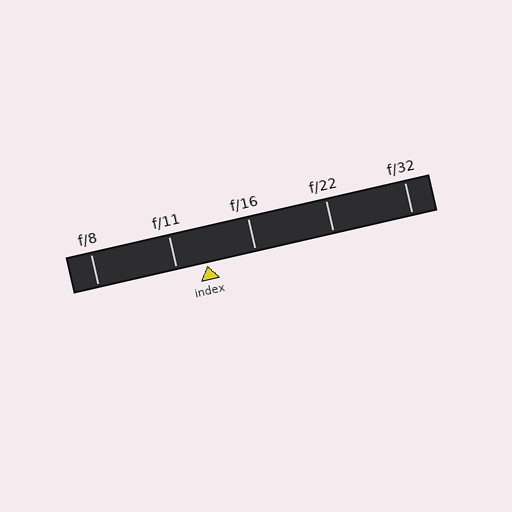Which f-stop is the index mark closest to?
The index mark is closest to f/11.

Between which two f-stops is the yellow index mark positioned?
The index mark is between f/11 and f/16.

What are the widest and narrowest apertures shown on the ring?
The widest aperture shown is f/8 and the narrowest is f/32.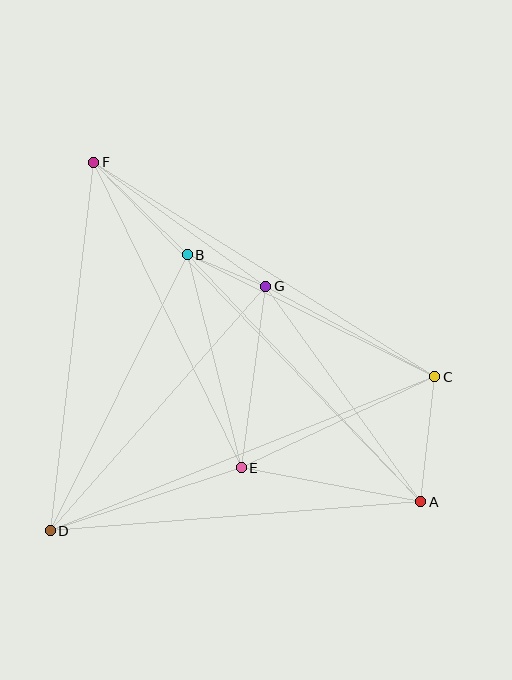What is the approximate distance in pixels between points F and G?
The distance between F and G is approximately 212 pixels.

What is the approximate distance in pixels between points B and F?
The distance between B and F is approximately 132 pixels.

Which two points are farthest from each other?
Points A and F are farthest from each other.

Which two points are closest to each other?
Points B and G are closest to each other.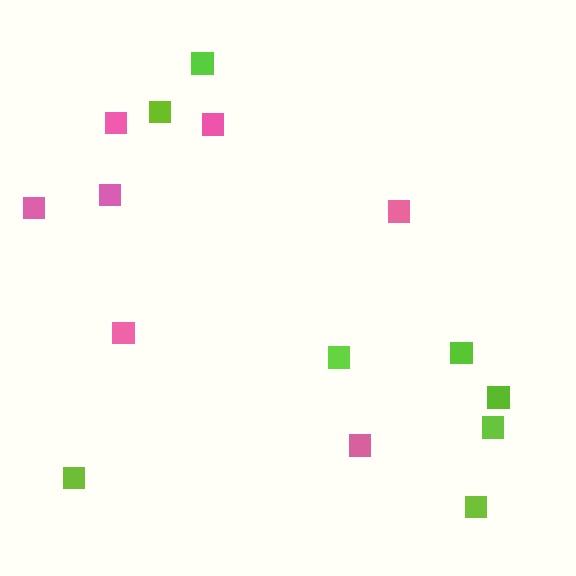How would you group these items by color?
There are 2 groups: one group of lime squares (8) and one group of pink squares (7).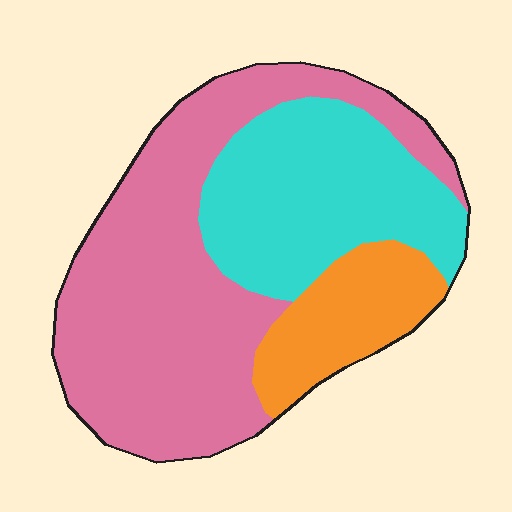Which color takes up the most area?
Pink, at roughly 55%.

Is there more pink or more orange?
Pink.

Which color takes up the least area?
Orange, at roughly 15%.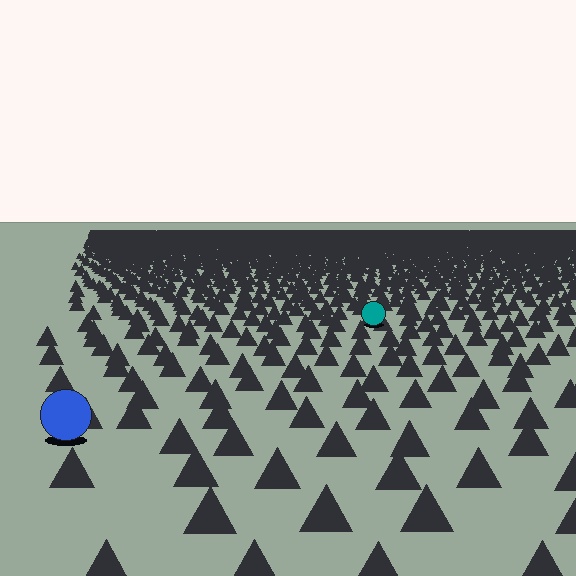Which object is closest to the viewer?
The blue circle is closest. The texture marks near it are larger and more spread out.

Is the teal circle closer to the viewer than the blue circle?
No. The blue circle is closer — you can tell from the texture gradient: the ground texture is coarser near it.